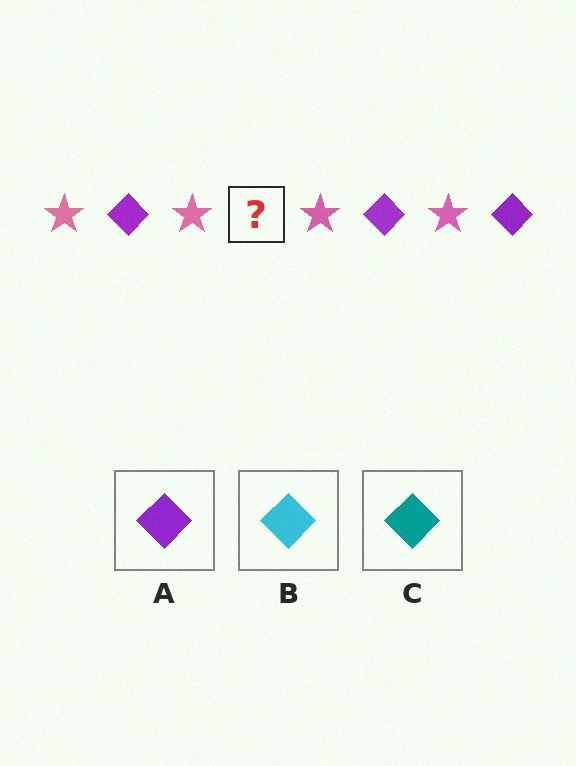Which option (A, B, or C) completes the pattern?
A.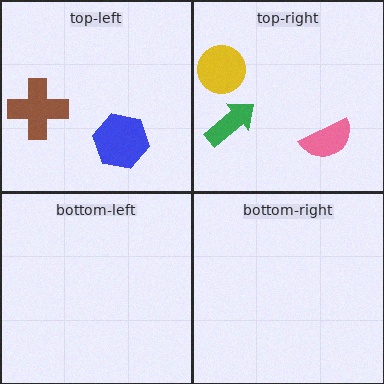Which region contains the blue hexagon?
The top-left region.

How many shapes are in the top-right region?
3.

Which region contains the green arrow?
The top-right region.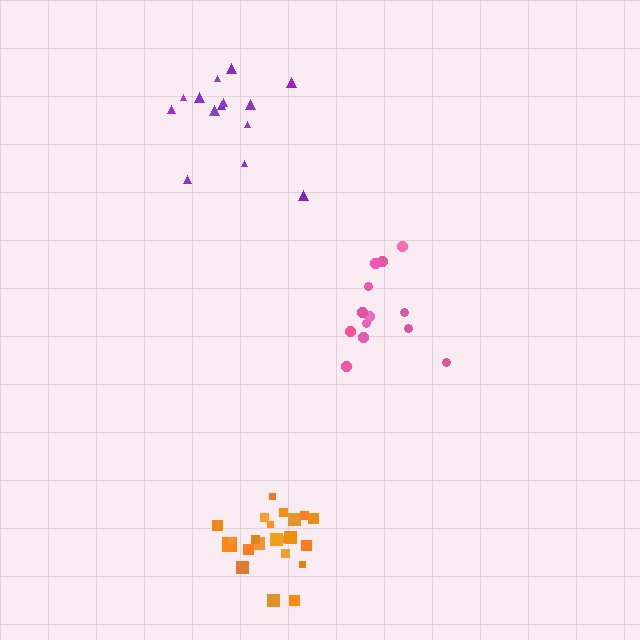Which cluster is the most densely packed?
Orange.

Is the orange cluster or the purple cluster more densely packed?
Orange.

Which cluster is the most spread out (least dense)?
Purple.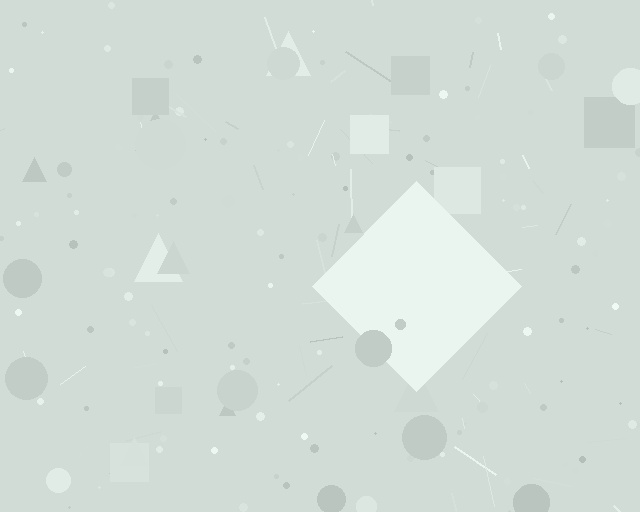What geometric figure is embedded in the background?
A diamond is embedded in the background.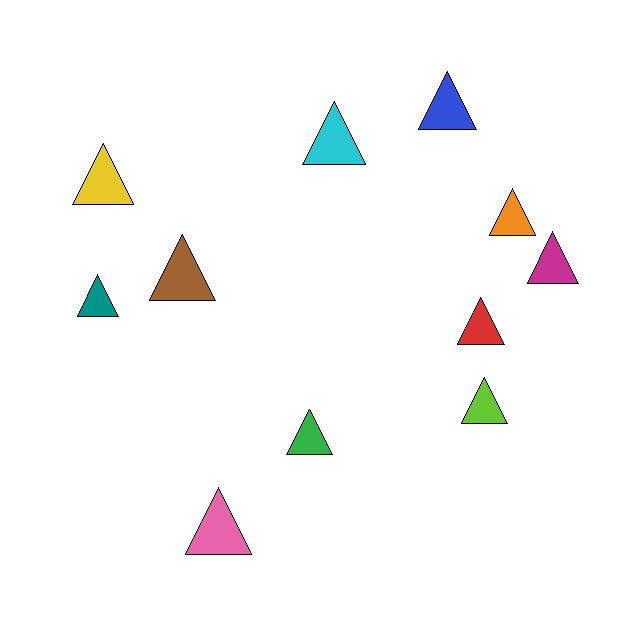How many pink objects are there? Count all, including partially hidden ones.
There is 1 pink object.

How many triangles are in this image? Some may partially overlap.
There are 11 triangles.